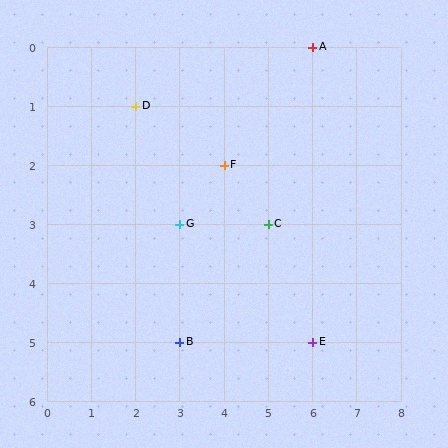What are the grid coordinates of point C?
Point C is at grid coordinates (5, 3).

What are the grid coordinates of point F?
Point F is at grid coordinates (4, 2).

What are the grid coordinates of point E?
Point E is at grid coordinates (6, 5).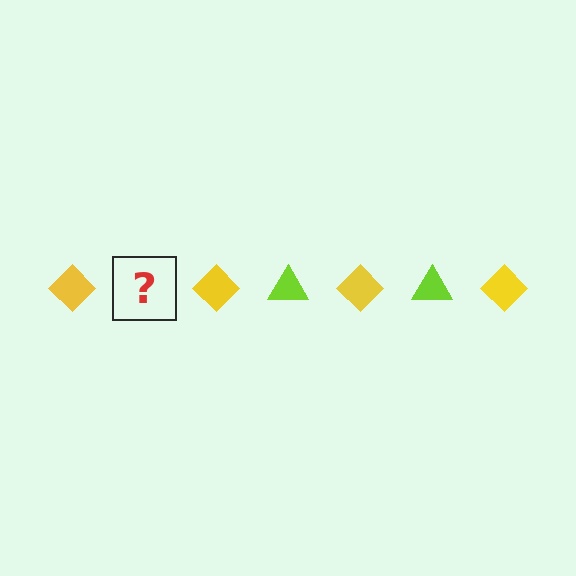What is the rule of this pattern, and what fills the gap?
The rule is that the pattern alternates between yellow diamond and lime triangle. The gap should be filled with a lime triangle.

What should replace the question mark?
The question mark should be replaced with a lime triangle.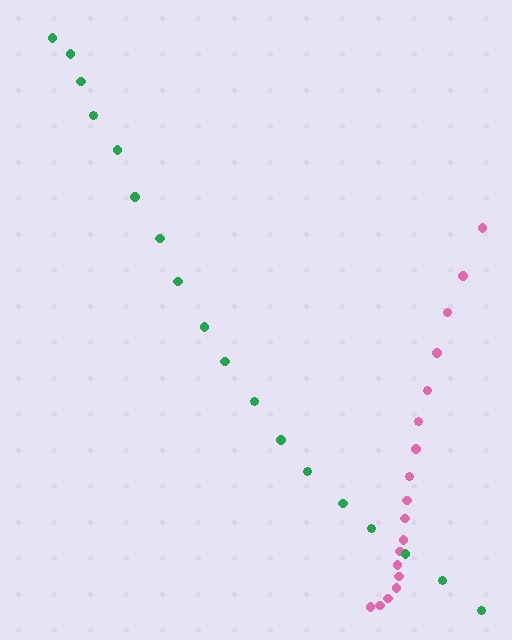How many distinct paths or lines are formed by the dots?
There are 2 distinct paths.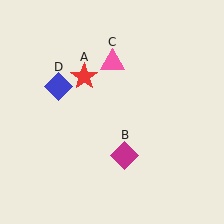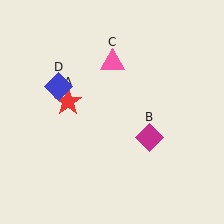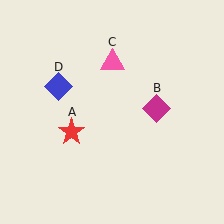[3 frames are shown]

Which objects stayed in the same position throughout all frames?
Pink triangle (object C) and blue diamond (object D) remained stationary.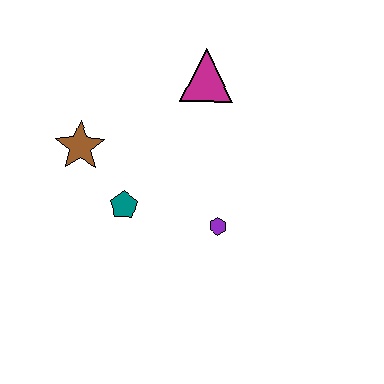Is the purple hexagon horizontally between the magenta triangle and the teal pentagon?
No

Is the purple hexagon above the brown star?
No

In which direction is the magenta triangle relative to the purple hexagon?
The magenta triangle is above the purple hexagon.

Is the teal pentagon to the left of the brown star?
No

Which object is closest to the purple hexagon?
The teal pentagon is closest to the purple hexagon.